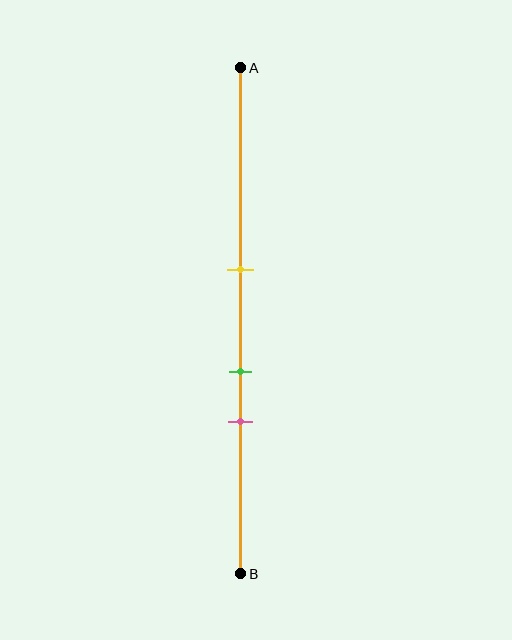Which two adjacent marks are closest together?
The green and pink marks are the closest adjacent pair.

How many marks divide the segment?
There are 3 marks dividing the segment.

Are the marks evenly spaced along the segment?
Yes, the marks are approximately evenly spaced.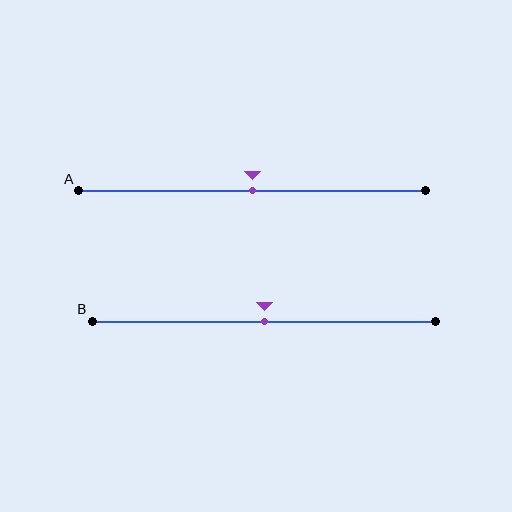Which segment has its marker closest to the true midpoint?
Segment A has its marker closest to the true midpoint.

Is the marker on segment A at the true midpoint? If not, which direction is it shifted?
Yes, the marker on segment A is at the true midpoint.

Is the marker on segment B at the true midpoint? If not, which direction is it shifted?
Yes, the marker on segment B is at the true midpoint.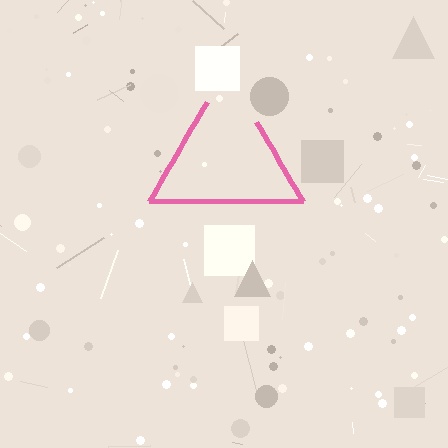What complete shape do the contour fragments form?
The contour fragments form a triangle.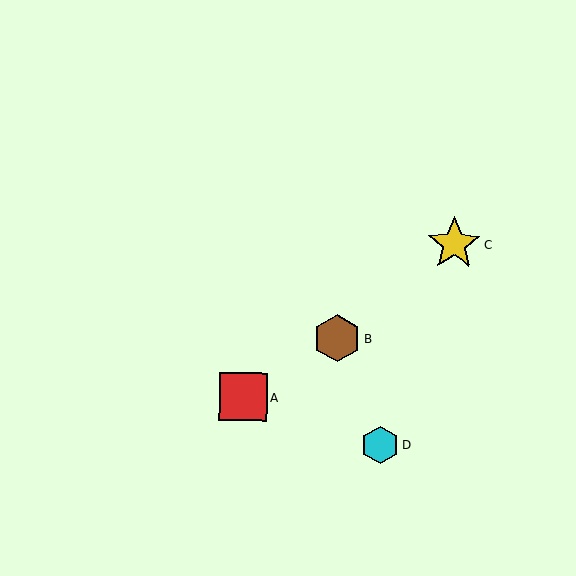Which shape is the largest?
The yellow star (labeled C) is the largest.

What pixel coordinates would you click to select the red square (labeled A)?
Click at (243, 397) to select the red square A.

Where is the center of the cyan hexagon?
The center of the cyan hexagon is at (380, 445).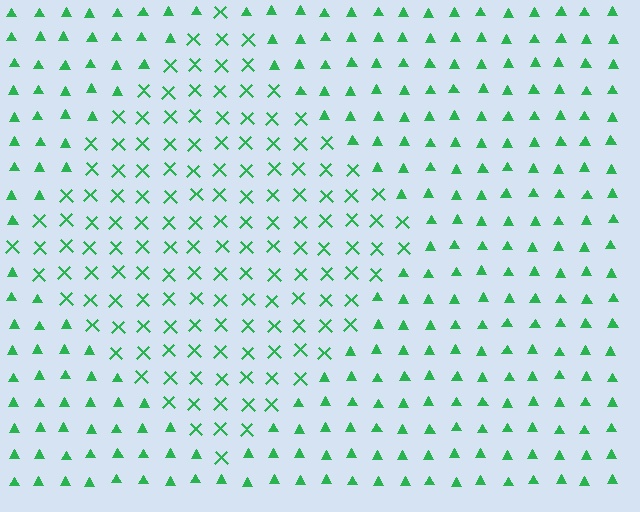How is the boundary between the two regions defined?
The boundary is defined by a change in element shape: X marks inside vs. triangles outside. All elements share the same color and spacing.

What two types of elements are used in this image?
The image uses X marks inside the diamond region and triangles outside it.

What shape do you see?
I see a diamond.